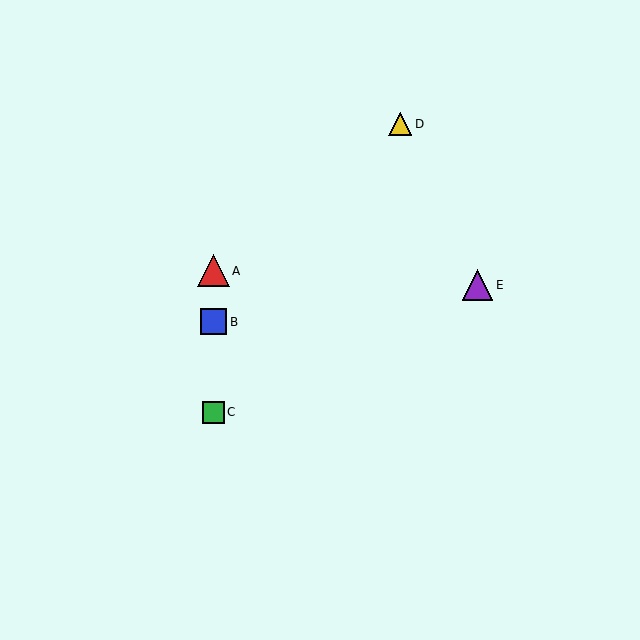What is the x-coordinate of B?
Object B is at x≈213.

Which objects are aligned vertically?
Objects A, B, C are aligned vertically.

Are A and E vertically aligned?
No, A is at x≈213 and E is at x≈477.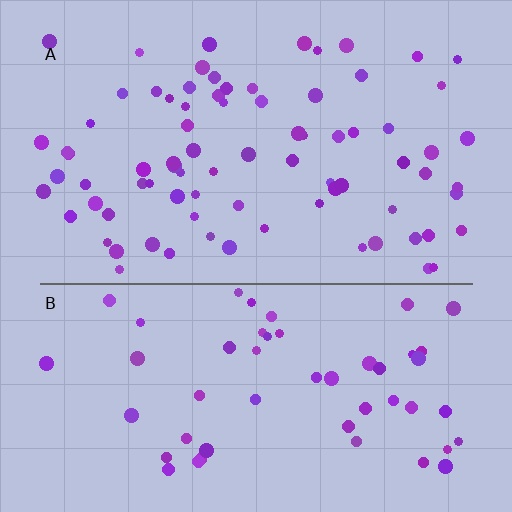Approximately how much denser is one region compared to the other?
Approximately 1.5× — region A over region B.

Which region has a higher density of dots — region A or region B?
A (the top).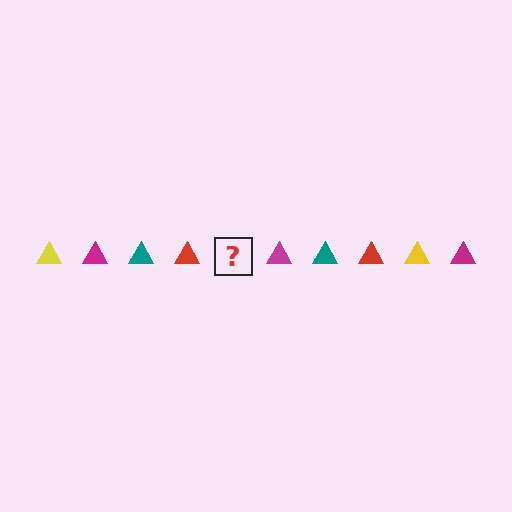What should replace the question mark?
The question mark should be replaced with a yellow triangle.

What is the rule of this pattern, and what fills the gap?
The rule is that the pattern cycles through yellow, magenta, teal, red triangles. The gap should be filled with a yellow triangle.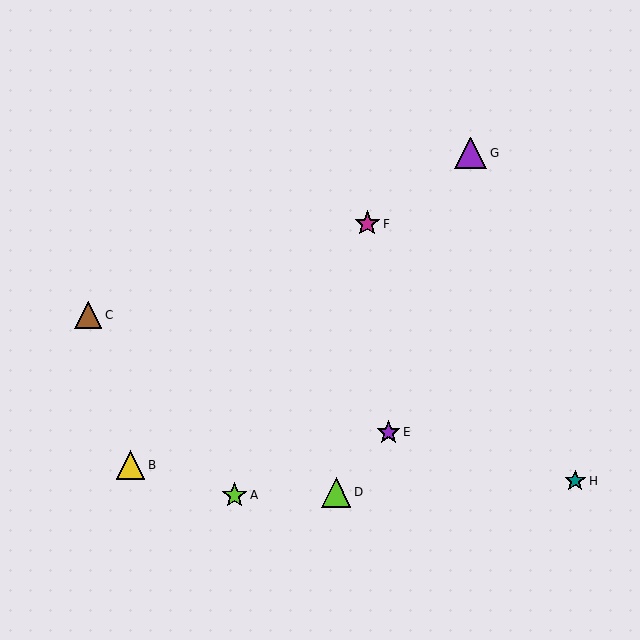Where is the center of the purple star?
The center of the purple star is at (389, 432).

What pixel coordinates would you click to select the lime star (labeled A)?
Click at (234, 495) to select the lime star A.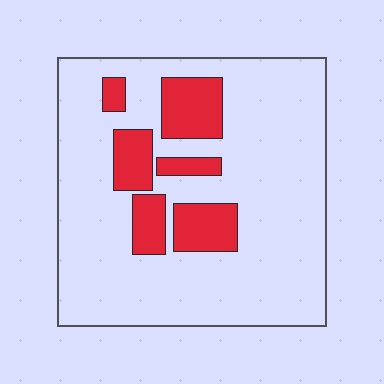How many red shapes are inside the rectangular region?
6.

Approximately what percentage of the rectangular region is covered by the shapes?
Approximately 20%.